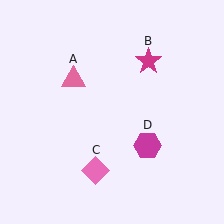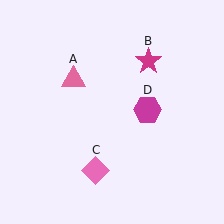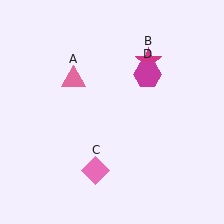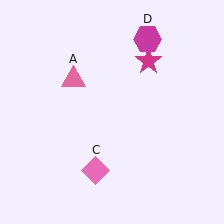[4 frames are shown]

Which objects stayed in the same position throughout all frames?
Pink triangle (object A) and magenta star (object B) and pink diamond (object C) remained stationary.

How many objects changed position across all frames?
1 object changed position: magenta hexagon (object D).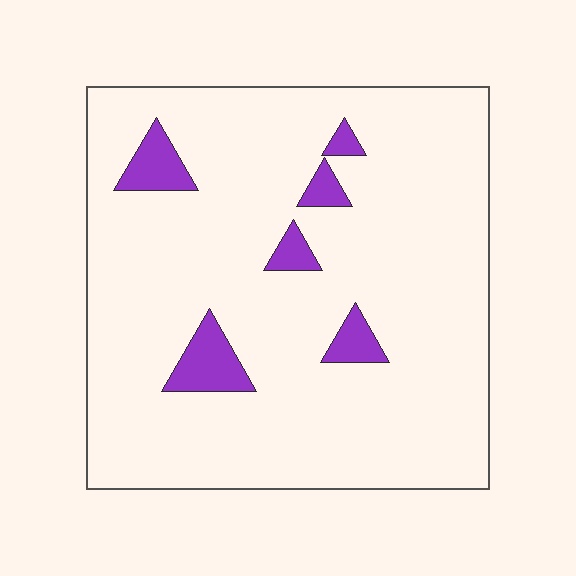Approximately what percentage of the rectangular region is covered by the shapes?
Approximately 10%.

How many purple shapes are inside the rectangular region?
6.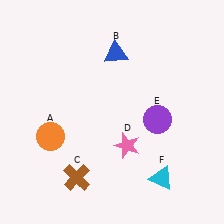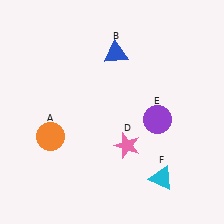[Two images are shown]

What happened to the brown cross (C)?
The brown cross (C) was removed in Image 2. It was in the bottom-left area of Image 1.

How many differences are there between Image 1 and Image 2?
There is 1 difference between the two images.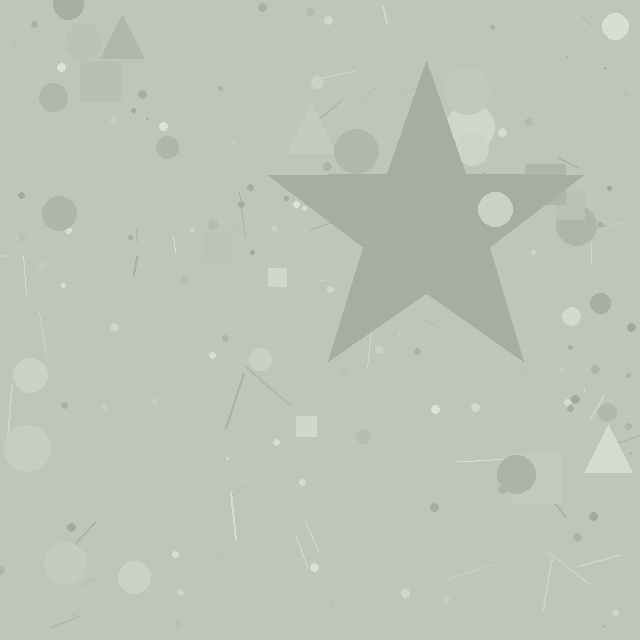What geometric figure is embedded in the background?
A star is embedded in the background.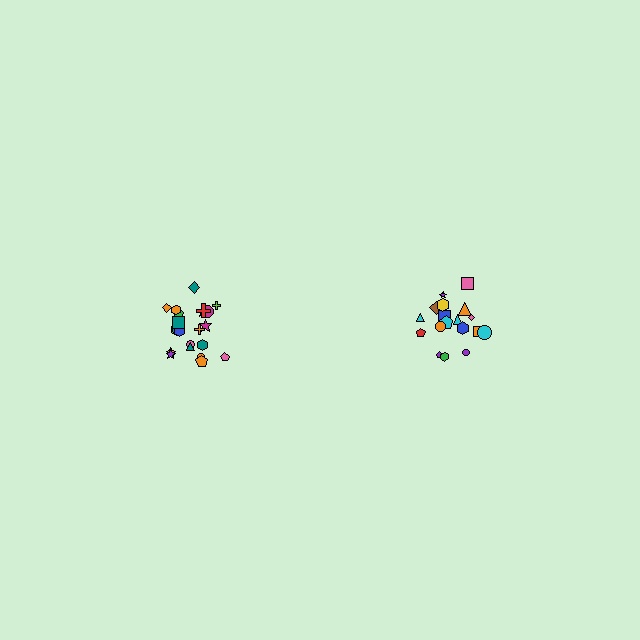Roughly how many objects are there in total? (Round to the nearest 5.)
Roughly 40 objects in total.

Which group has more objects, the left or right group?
The left group.